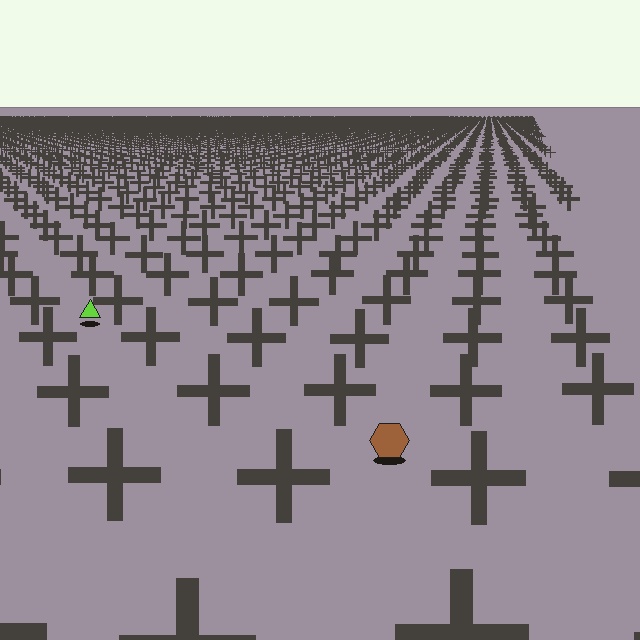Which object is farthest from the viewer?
The lime triangle is farthest from the viewer. It appears smaller and the ground texture around it is denser.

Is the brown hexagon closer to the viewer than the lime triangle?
Yes. The brown hexagon is closer — you can tell from the texture gradient: the ground texture is coarser near it.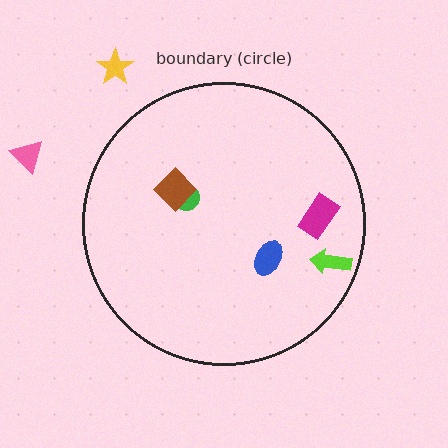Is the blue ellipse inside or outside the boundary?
Inside.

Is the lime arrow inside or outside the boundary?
Inside.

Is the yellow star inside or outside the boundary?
Outside.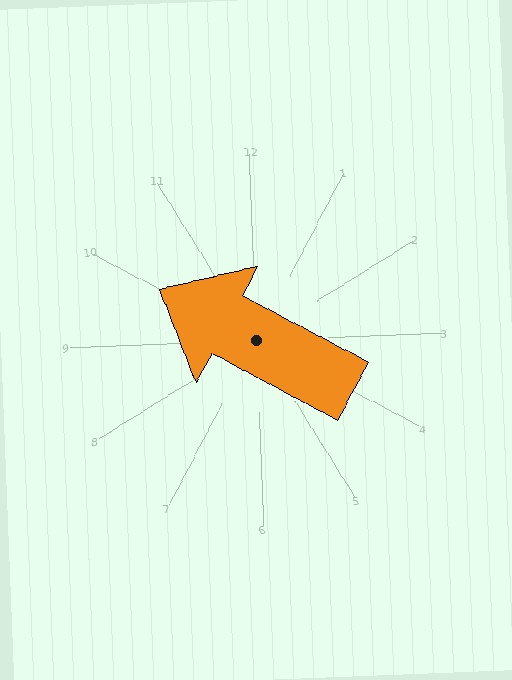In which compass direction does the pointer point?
Northwest.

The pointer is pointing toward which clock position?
Roughly 10 o'clock.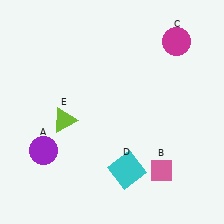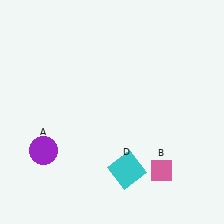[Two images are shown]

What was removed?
The magenta circle (C), the lime triangle (E) were removed in Image 2.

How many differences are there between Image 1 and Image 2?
There are 2 differences between the two images.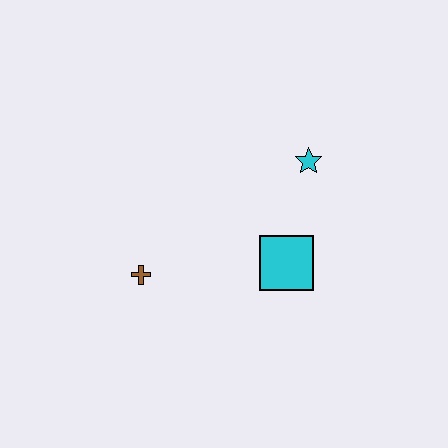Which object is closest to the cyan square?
The cyan star is closest to the cyan square.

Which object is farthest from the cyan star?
The brown cross is farthest from the cyan star.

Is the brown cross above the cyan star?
No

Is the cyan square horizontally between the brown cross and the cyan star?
Yes